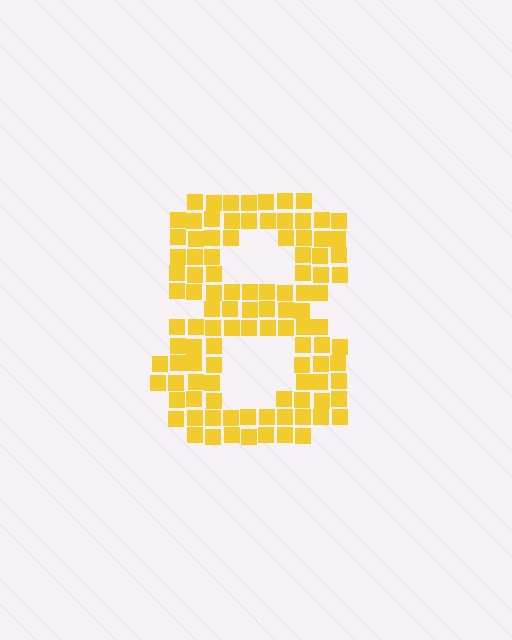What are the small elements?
The small elements are squares.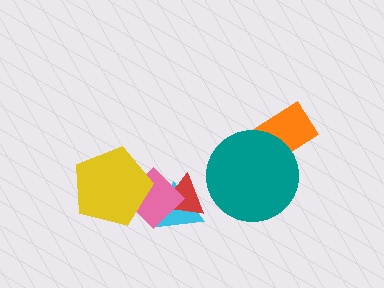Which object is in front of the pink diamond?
The yellow pentagon is in front of the pink diamond.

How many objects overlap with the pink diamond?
3 objects overlap with the pink diamond.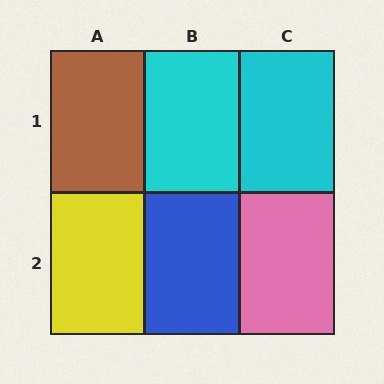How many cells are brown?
1 cell is brown.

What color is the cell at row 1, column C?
Cyan.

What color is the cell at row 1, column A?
Brown.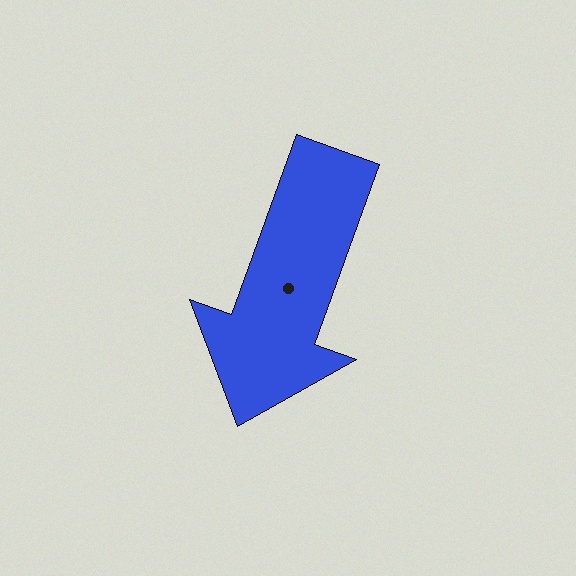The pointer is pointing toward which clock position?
Roughly 7 o'clock.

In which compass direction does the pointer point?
South.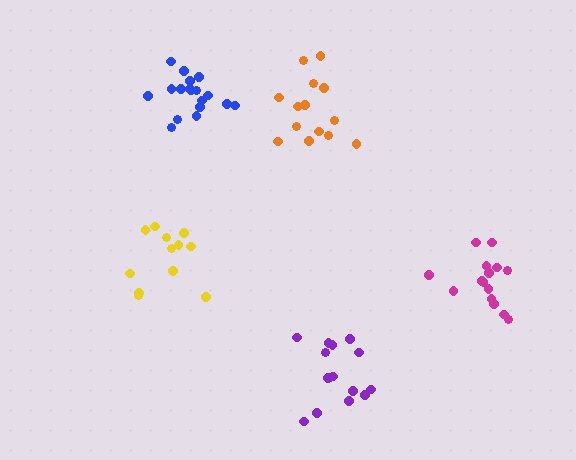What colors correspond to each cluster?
The clusters are colored: purple, magenta, blue, orange, yellow.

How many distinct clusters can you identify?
There are 5 distinct clusters.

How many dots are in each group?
Group 1: 15 dots, Group 2: 15 dots, Group 3: 18 dots, Group 4: 14 dots, Group 5: 13 dots (75 total).